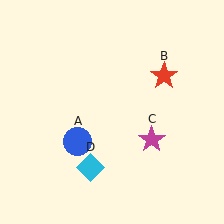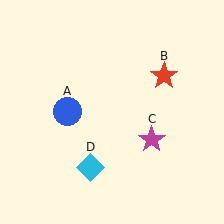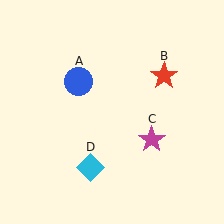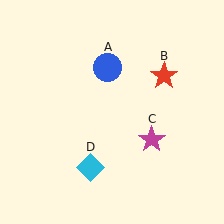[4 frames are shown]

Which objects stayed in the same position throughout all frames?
Red star (object B) and magenta star (object C) and cyan diamond (object D) remained stationary.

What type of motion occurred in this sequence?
The blue circle (object A) rotated clockwise around the center of the scene.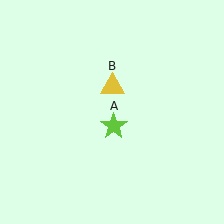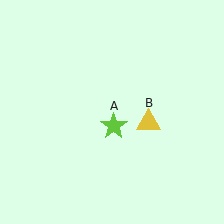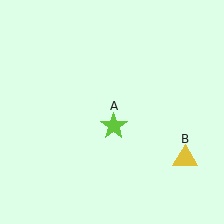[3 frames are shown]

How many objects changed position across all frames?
1 object changed position: yellow triangle (object B).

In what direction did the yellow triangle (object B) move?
The yellow triangle (object B) moved down and to the right.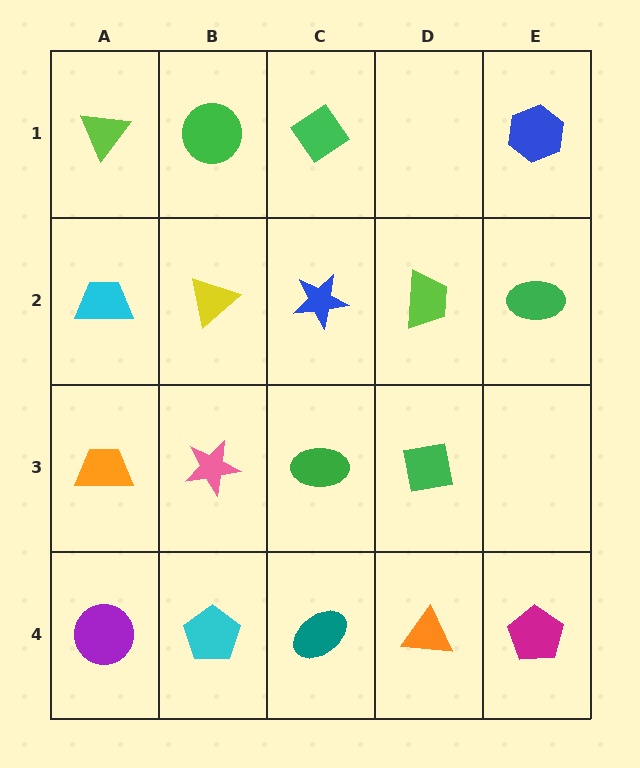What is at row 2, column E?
A green ellipse.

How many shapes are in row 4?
5 shapes.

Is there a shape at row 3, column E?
No, that cell is empty.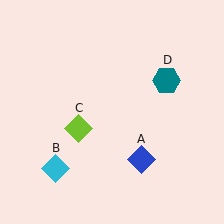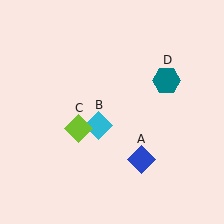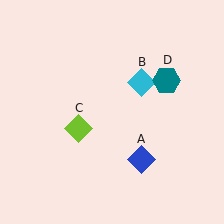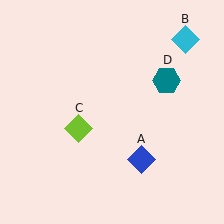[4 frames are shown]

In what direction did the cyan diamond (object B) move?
The cyan diamond (object B) moved up and to the right.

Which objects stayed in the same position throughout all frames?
Blue diamond (object A) and lime diamond (object C) and teal hexagon (object D) remained stationary.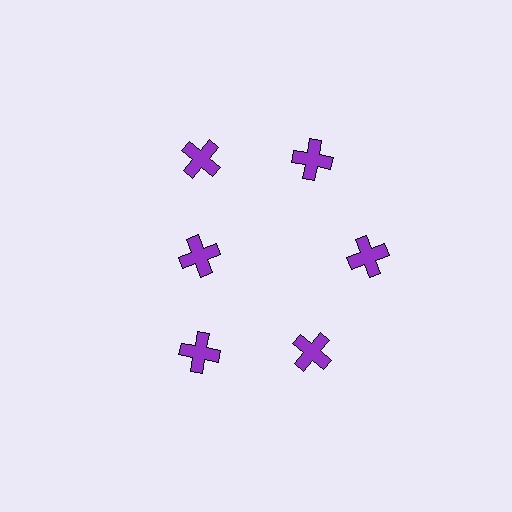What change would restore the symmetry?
The symmetry would be restored by moving it outward, back onto the ring so that all 6 crosses sit at equal angles and equal distance from the center.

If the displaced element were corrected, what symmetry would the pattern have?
It would have 6-fold rotational symmetry — the pattern would map onto itself every 60 degrees.